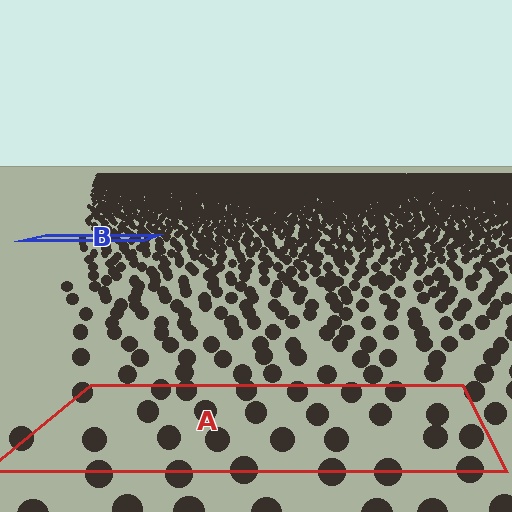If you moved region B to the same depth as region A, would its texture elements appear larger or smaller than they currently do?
They would appear larger. At a closer depth, the same texture elements are projected at a bigger on-screen size.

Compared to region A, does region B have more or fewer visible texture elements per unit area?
Region B has more texture elements per unit area — they are packed more densely because it is farther away.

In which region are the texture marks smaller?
The texture marks are smaller in region B, because it is farther away.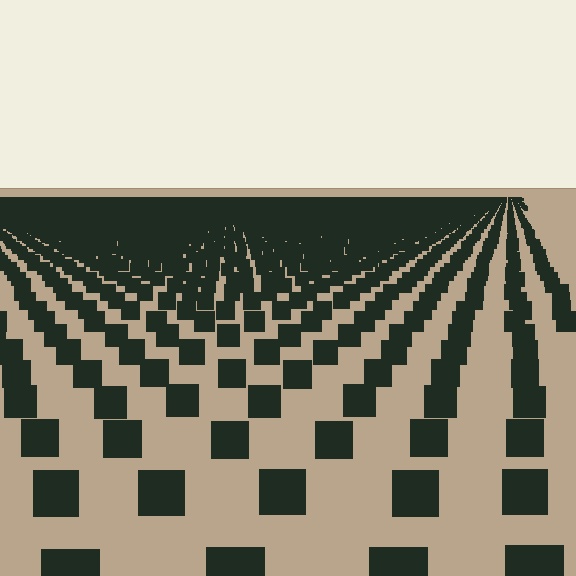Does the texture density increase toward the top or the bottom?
Density increases toward the top.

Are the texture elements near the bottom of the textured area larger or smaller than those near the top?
Larger. Near the bottom, elements are closer to the viewer and appear at a bigger on-screen size.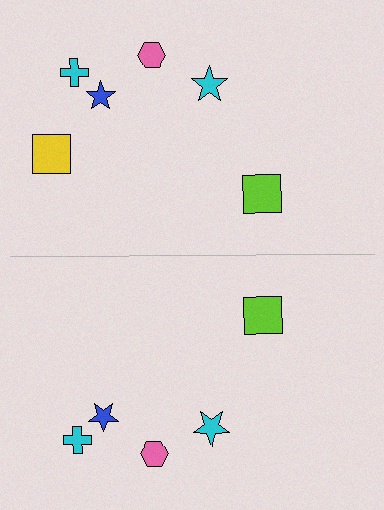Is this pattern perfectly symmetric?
No, the pattern is not perfectly symmetric. A yellow square is missing from the bottom side.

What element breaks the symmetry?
A yellow square is missing from the bottom side.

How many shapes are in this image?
There are 11 shapes in this image.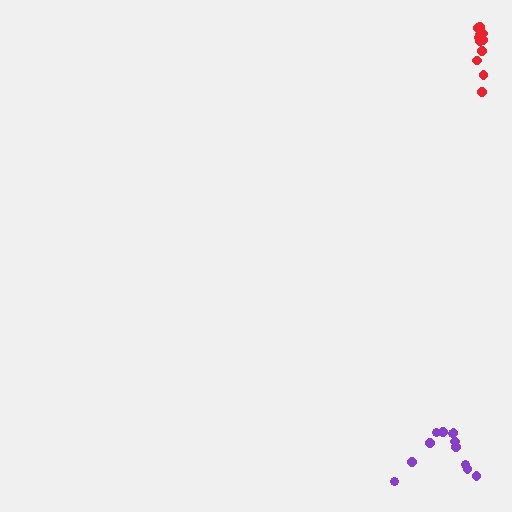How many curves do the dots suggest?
There are 2 distinct paths.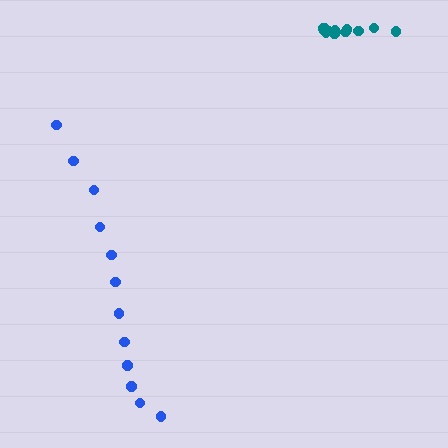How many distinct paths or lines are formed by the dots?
There are 2 distinct paths.